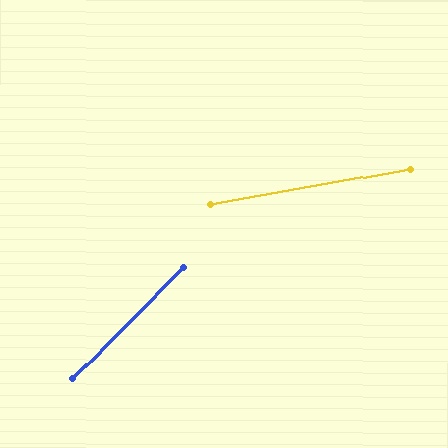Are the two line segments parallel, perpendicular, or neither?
Neither parallel nor perpendicular — they differ by about 35°.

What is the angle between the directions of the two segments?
Approximately 35 degrees.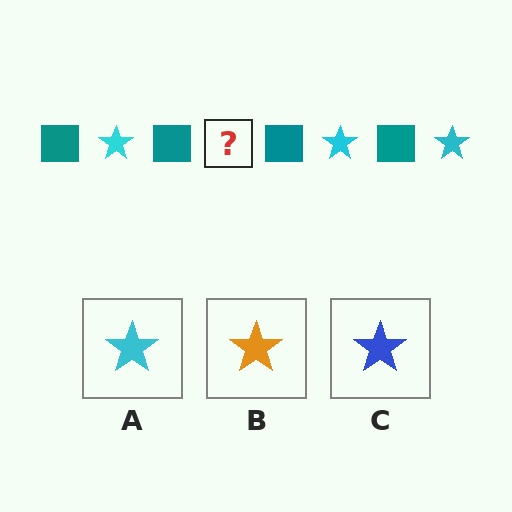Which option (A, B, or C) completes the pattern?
A.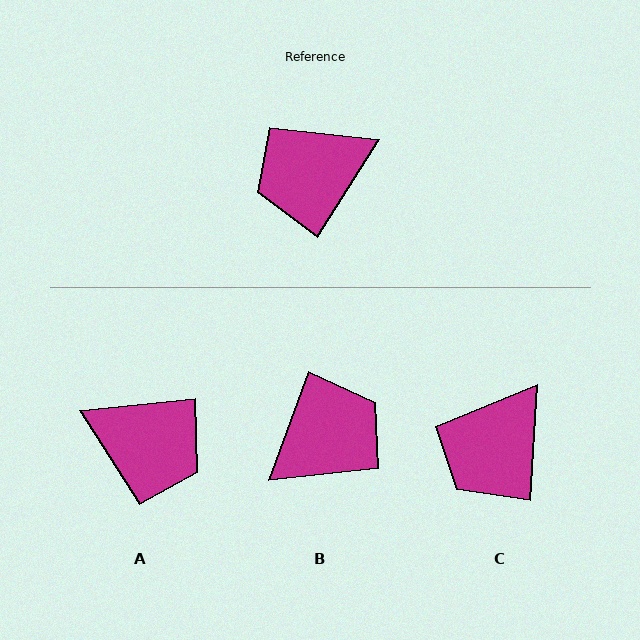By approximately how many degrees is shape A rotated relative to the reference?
Approximately 129 degrees counter-clockwise.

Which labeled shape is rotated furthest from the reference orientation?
B, about 168 degrees away.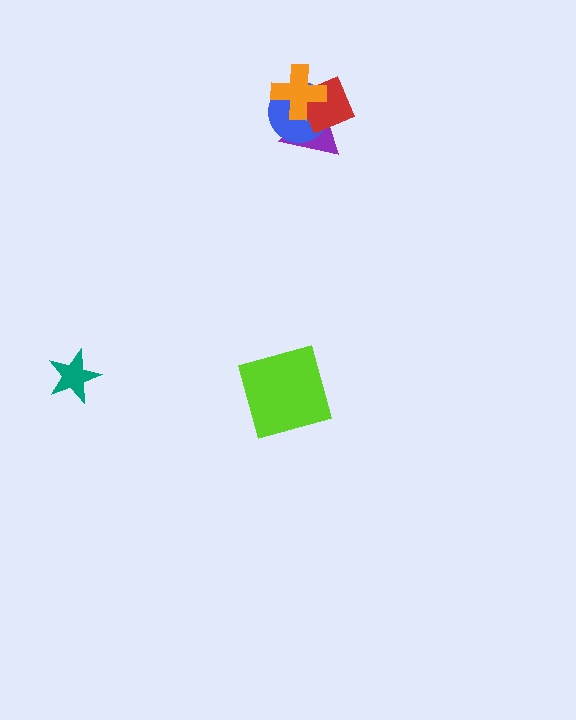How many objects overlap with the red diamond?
3 objects overlap with the red diamond.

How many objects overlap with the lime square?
0 objects overlap with the lime square.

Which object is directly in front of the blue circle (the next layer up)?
The red diamond is directly in front of the blue circle.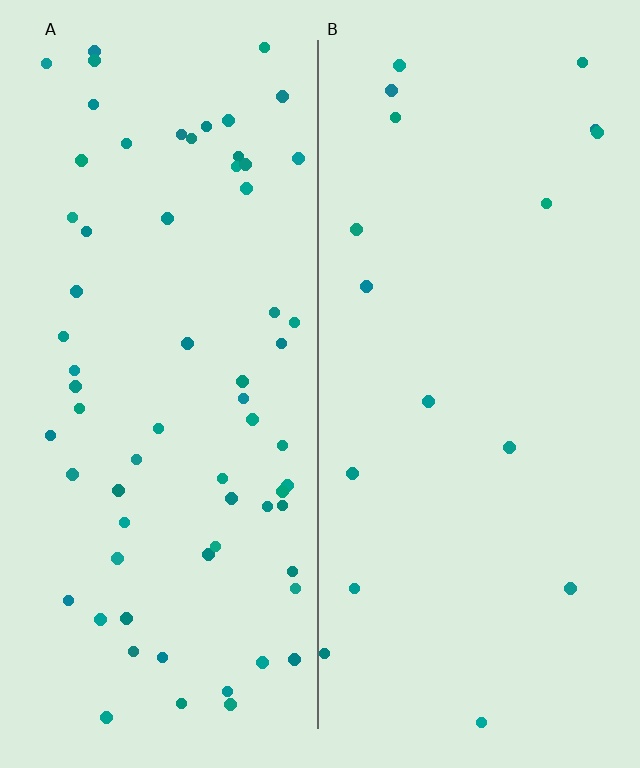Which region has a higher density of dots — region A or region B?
A (the left).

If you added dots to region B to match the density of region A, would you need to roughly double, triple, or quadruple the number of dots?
Approximately quadruple.